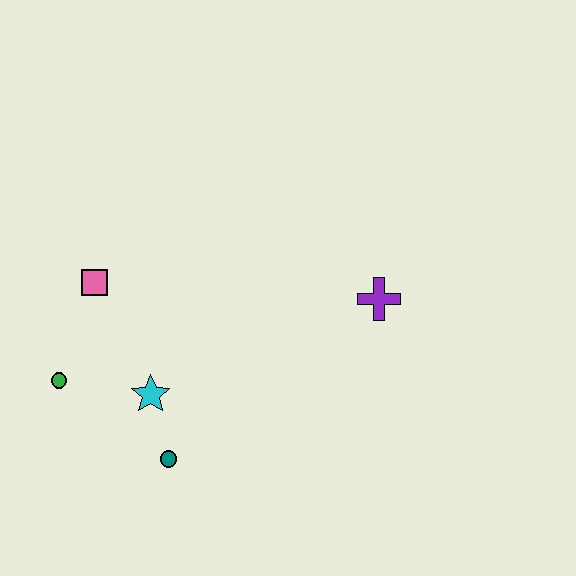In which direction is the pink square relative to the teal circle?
The pink square is above the teal circle.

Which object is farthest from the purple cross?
The green circle is farthest from the purple cross.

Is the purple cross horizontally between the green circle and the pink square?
No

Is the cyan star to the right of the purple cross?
No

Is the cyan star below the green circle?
Yes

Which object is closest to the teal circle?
The cyan star is closest to the teal circle.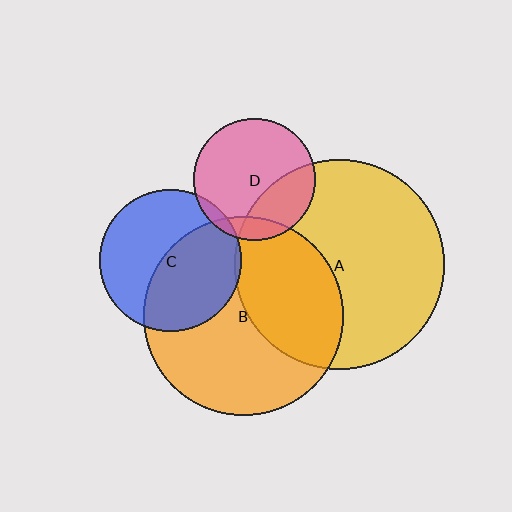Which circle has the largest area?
Circle A (yellow).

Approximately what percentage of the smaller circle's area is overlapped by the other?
Approximately 10%.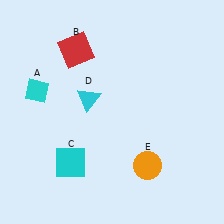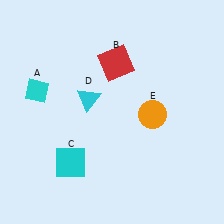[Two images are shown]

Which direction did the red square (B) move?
The red square (B) moved right.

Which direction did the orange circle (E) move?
The orange circle (E) moved up.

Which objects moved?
The objects that moved are: the red square (B), the orange circle (E).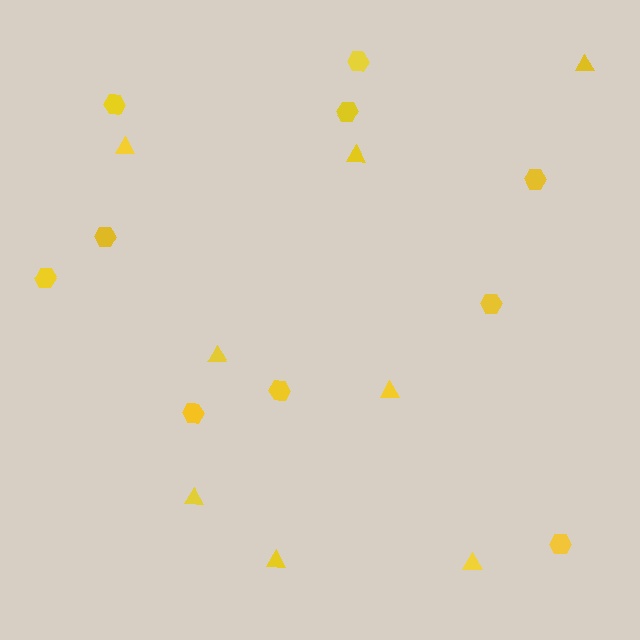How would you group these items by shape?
There are 2 groups: one group of triangles (8) and one group of hexagons (10).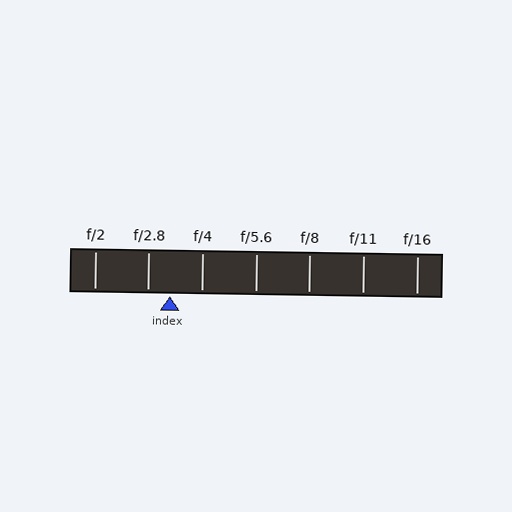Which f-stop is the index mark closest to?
The index mark is closest to f/2.8.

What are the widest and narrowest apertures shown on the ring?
The widest aperture shown is f/2 and the narrowest is f/16.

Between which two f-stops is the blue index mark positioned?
The index mark is between f/2.8 and f/4.